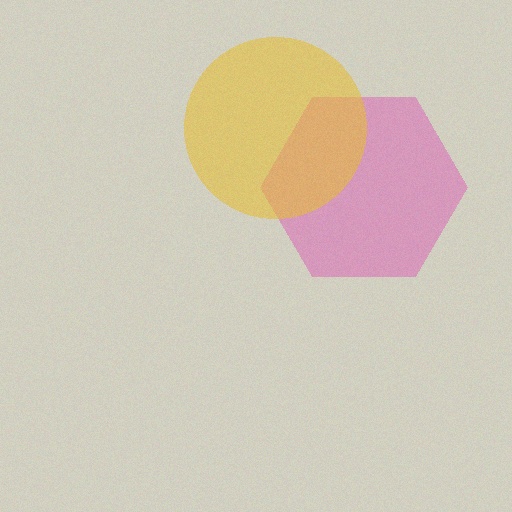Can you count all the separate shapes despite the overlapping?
Yes, there are 2 separate shapes.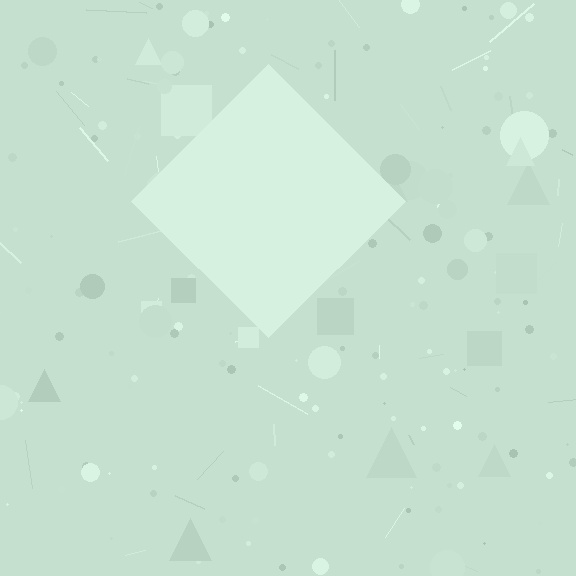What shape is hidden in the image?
A diamond is hidden in the image.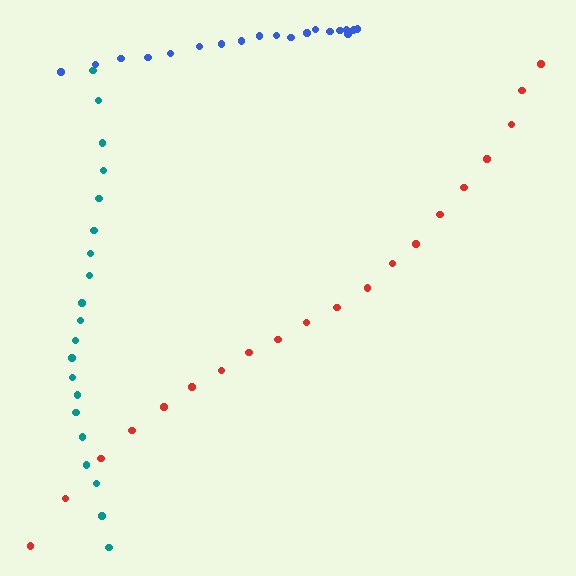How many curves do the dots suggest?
There are 3 distinct paths.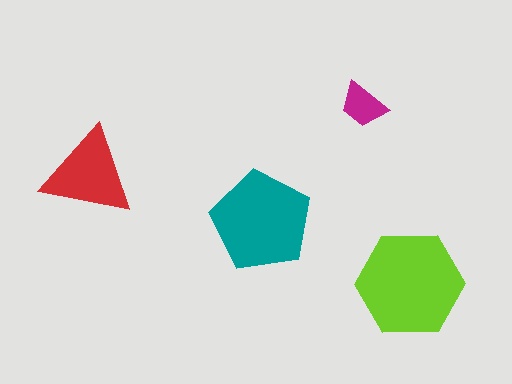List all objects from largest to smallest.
The lime hexagon, the teal pentagon, the red triangle, the magenta trapezoid.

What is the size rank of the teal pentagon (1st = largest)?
2nd.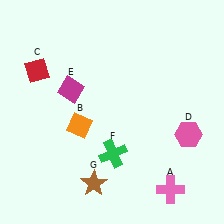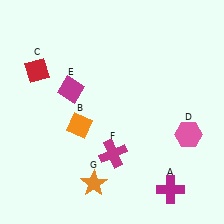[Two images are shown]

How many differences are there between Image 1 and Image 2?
There are 3 differences between the two images.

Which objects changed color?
A changed from pink to magenta. F changed from green to magenta. G changed from brown to orange.